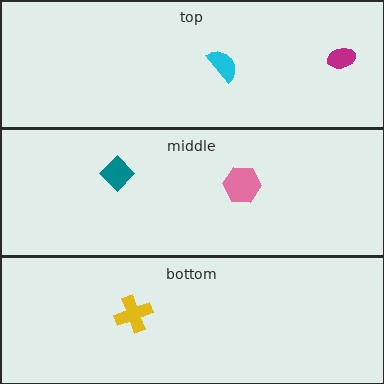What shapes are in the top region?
The magenta ellipse, the cyan semicircle.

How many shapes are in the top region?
2.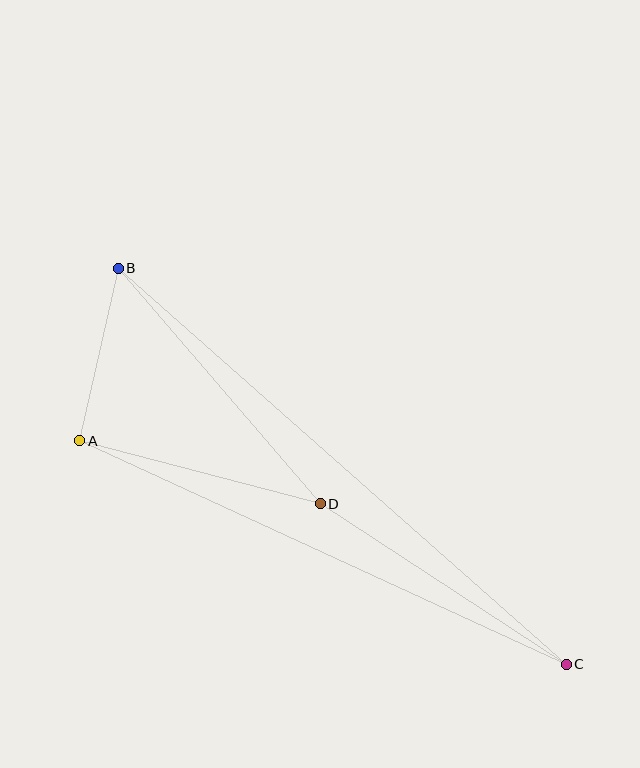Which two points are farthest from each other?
Points B and C are farthest from each other.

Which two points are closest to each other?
Points A and B are closest to each other.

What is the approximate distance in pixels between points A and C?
The distance between A and C is approximately 536 pixels.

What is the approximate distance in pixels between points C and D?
The distance between C and D is approximately 294 pixels.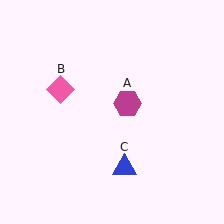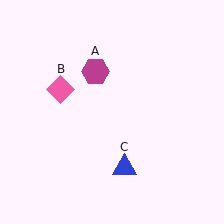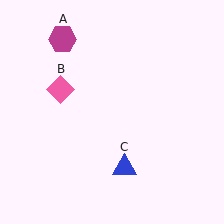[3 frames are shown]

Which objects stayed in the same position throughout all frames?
Pink diamond (object B) and blue triangle (object C) remained stationary.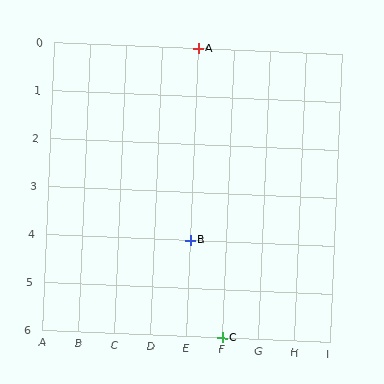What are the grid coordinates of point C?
Point C is at grid coordinates (F, 6).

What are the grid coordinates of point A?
Point A is at grid coordinates (E, 0).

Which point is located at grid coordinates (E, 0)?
Point A is at (E, 0).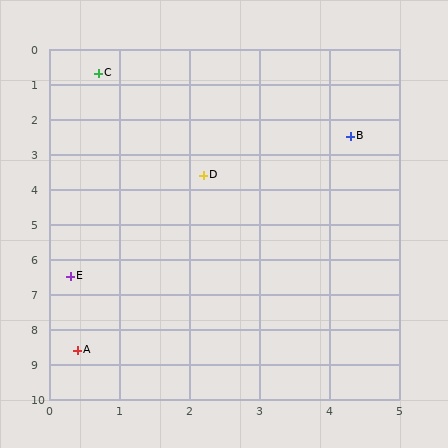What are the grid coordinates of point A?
Point A is at approximately (0.4, 8.6).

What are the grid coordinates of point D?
Point D is at approximately (2.2, 3.6).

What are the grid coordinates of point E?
Point E is at approximately (0.3, 6.5).